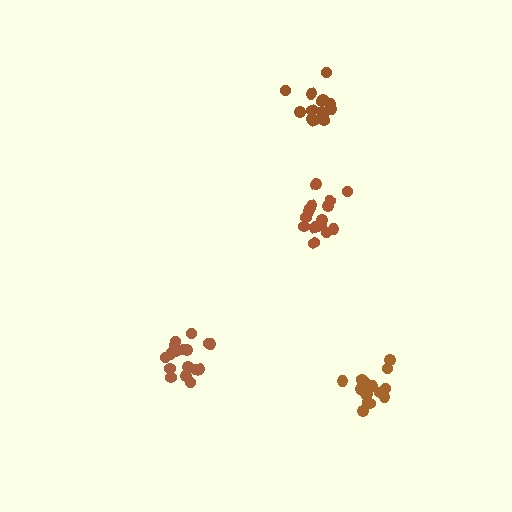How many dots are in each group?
Group 1: 17 dots, Group 2: 17 dots, Group 3: 16 dots, Group 4: 15 dots (65 total).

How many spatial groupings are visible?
There are 4 spatial groupings.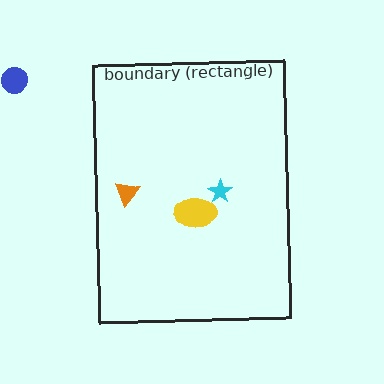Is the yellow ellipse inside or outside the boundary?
Inside.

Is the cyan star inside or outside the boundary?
Inside.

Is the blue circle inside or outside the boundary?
Outside.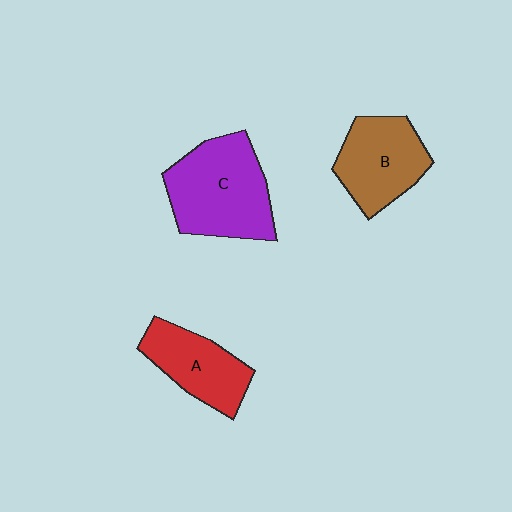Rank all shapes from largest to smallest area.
From largest to smallest: C (purple), B (brown), A (red).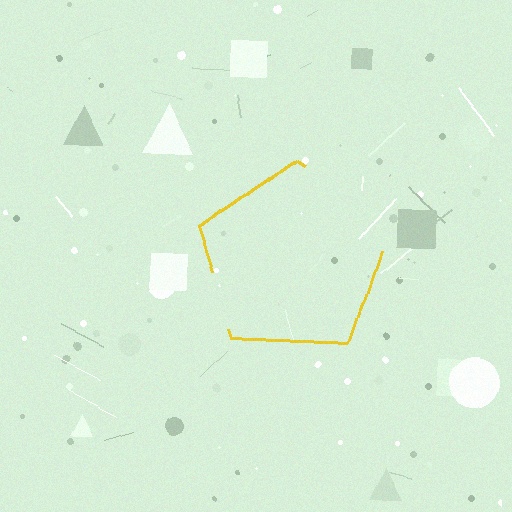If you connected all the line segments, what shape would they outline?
They would outline a pentagon.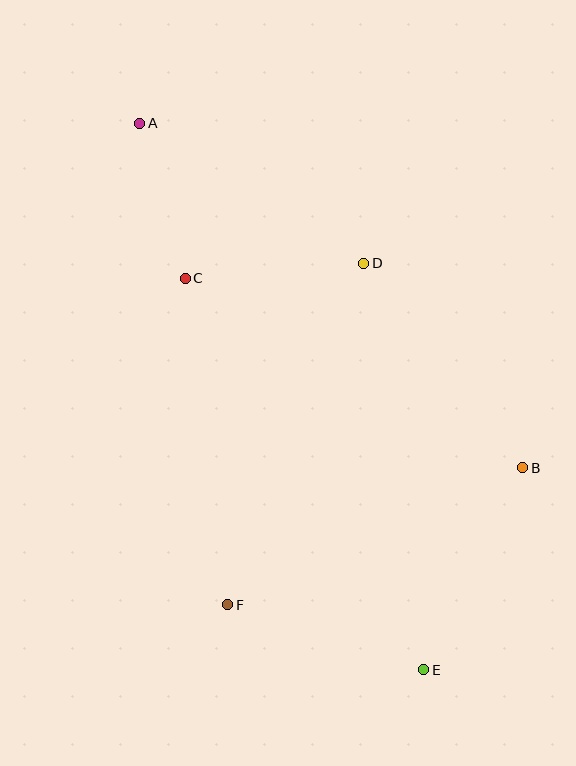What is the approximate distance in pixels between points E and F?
The distance between E and F is approximately 207 pixels.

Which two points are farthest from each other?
Points A and E are farthest from each other.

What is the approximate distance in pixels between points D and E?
The distance between D and E is approximately 411 pixels.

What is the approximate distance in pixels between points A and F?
The distance between A and F is approximately 490 pixels.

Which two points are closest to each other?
Points A and C are closest to each other.